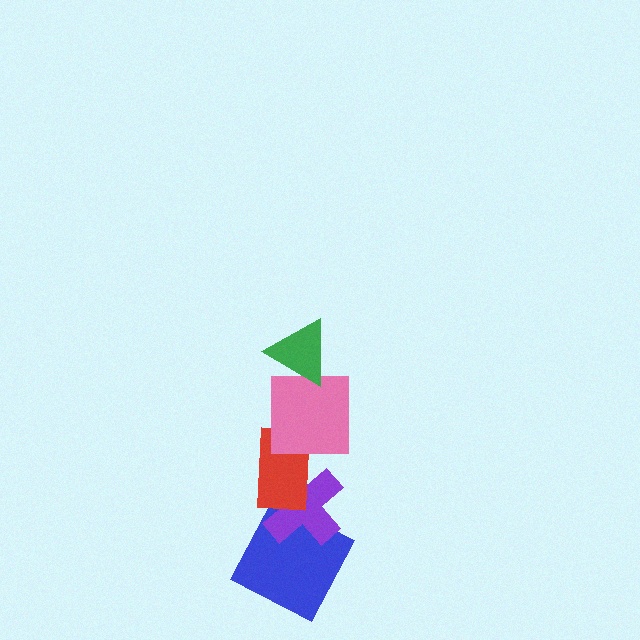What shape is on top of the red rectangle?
The pink square is on top of the red rectangle.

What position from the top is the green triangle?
The green triangle is 1st from the top.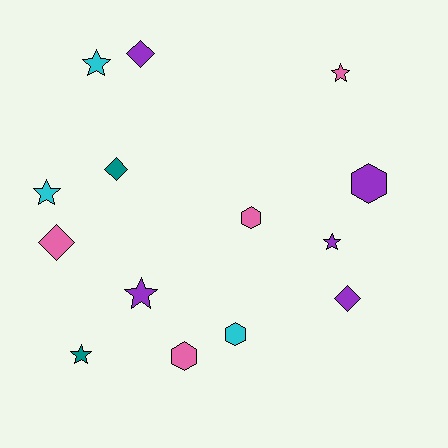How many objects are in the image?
There are 14 objects.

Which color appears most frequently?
Purple, with 5 objects.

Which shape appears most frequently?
Star, with 6 objects.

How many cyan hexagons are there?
There is 1 cyan hexagon.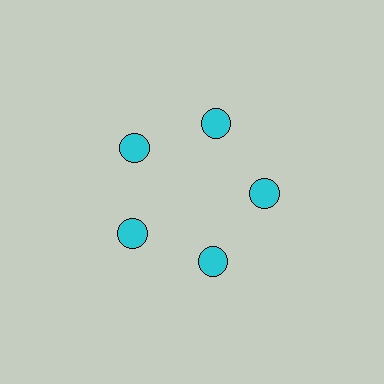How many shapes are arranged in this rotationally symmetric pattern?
There are 5 shapes, arranged in 5 groups of 1.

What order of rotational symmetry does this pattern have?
This pattern has 5-fold rotational symmetry.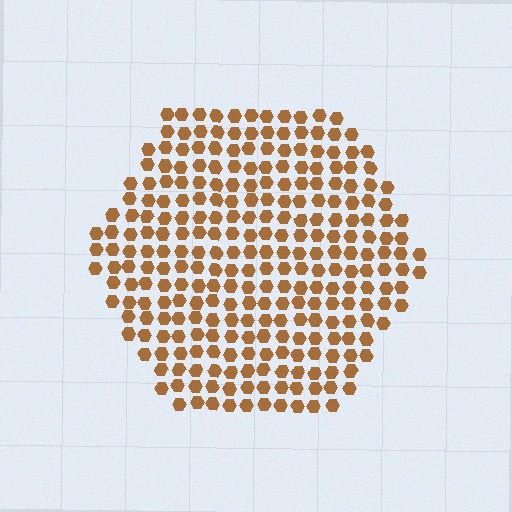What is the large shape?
The large shape is a hexagon.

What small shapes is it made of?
It is made of small hexagons.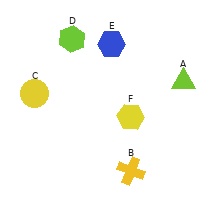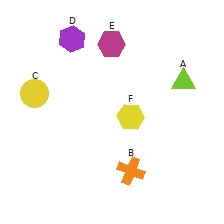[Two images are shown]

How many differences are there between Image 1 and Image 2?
There are 3 differences between the two images.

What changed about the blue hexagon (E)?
In Image 1, E is blue. In Image 2, it changed to magenta.